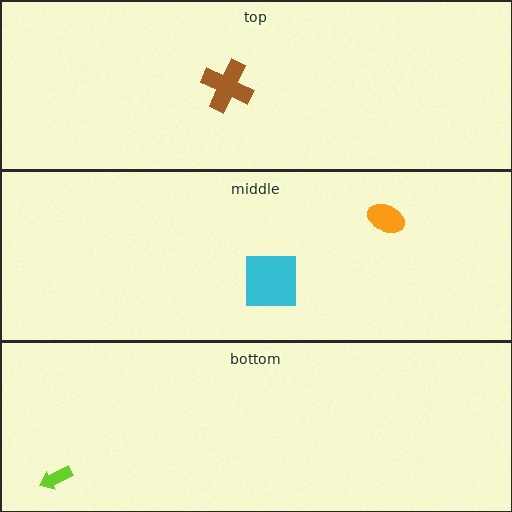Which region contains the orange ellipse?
The middle region.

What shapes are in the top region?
The brown cross.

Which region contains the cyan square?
The middle region.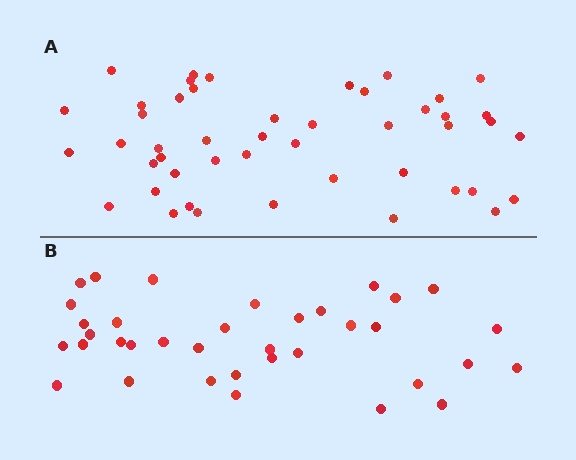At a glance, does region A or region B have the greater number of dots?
Region A (the top region) has more dots.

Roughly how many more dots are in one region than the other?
Region A has roughly 12 or so more dots than region B.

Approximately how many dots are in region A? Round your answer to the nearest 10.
About 50 dots. (The exact count is 47, which rounds to 50.)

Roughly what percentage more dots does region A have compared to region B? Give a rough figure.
About 30% more.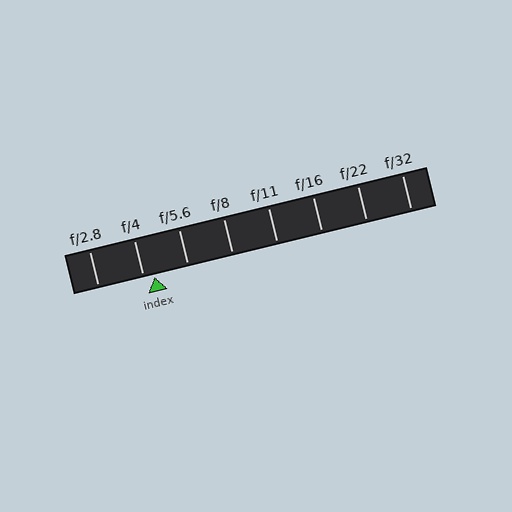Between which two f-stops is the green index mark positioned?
The index mark is between f/4 and f/5.6.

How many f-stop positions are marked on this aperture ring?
There are 8 f-stop positions marked.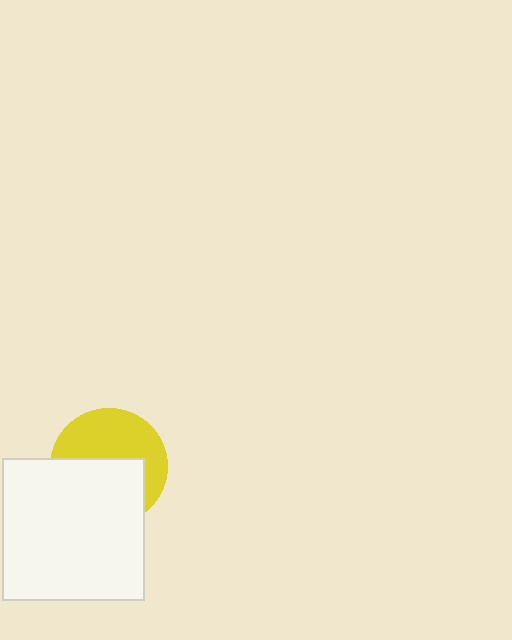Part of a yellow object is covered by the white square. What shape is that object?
It is a circle.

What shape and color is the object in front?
The object in front is a white square.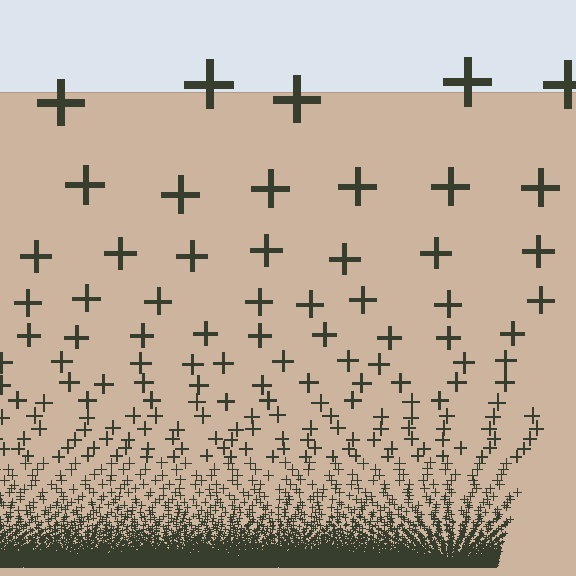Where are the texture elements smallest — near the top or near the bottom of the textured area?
Near the bottom.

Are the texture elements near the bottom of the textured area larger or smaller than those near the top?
Smaller. The gradient is inverted — elements near the bottom are smaller and denser.